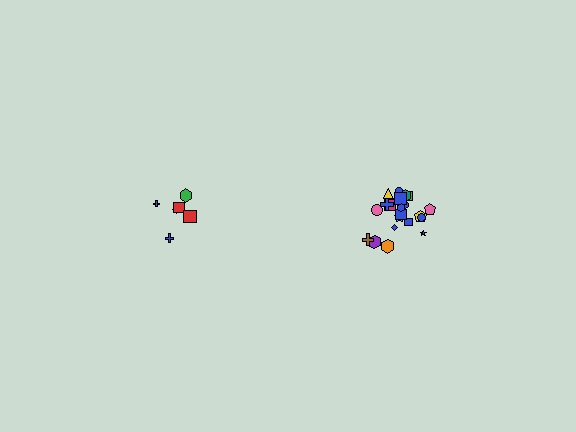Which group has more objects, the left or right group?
The right group.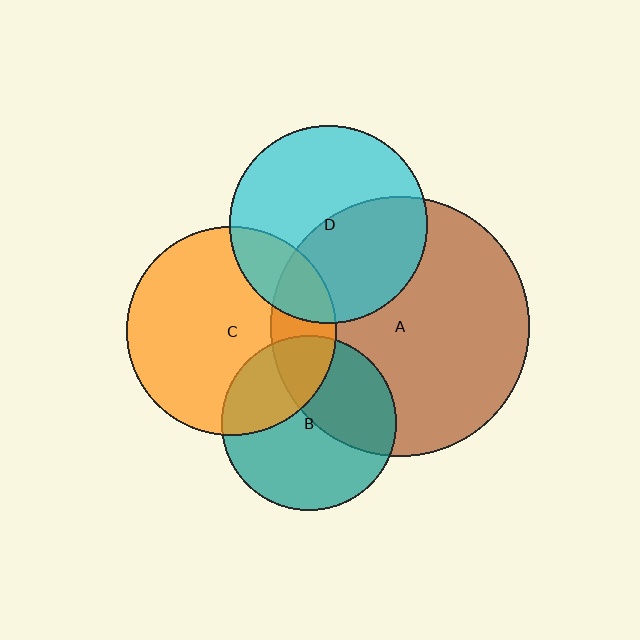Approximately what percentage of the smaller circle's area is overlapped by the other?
Approximately 40%.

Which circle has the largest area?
Circle A (brown).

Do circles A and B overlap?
Yes.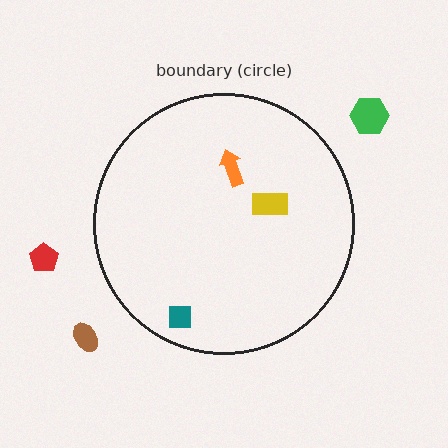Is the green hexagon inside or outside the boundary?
Outside.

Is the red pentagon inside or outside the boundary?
Outside.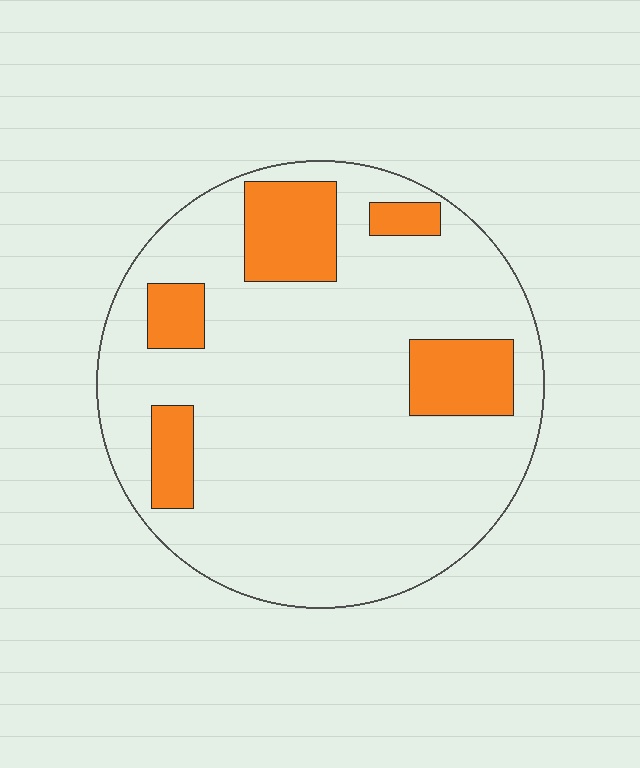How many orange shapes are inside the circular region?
5.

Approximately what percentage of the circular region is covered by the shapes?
Approximately 20%.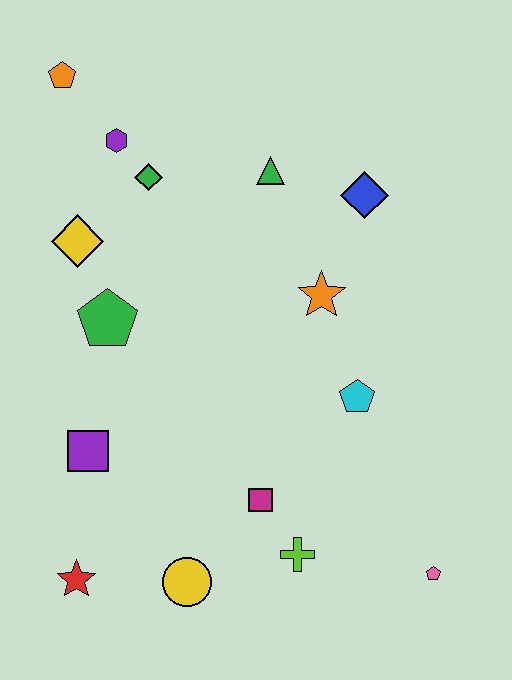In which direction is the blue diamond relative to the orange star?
The blue diamond is above the orange star.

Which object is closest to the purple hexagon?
The green diamond is closest to the purple hexagon.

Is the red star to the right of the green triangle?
No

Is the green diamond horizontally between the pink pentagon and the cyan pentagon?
No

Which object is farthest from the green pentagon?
The pink pentagon is farthest from the green pentagon.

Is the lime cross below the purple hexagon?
Yes